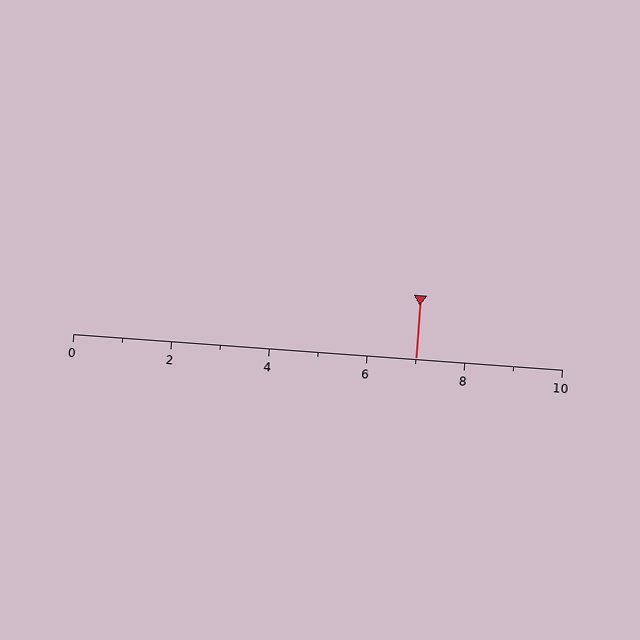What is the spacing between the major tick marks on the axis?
The major ticks are spaced 2 apart.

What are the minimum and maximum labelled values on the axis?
The axis runs from 0 to 10.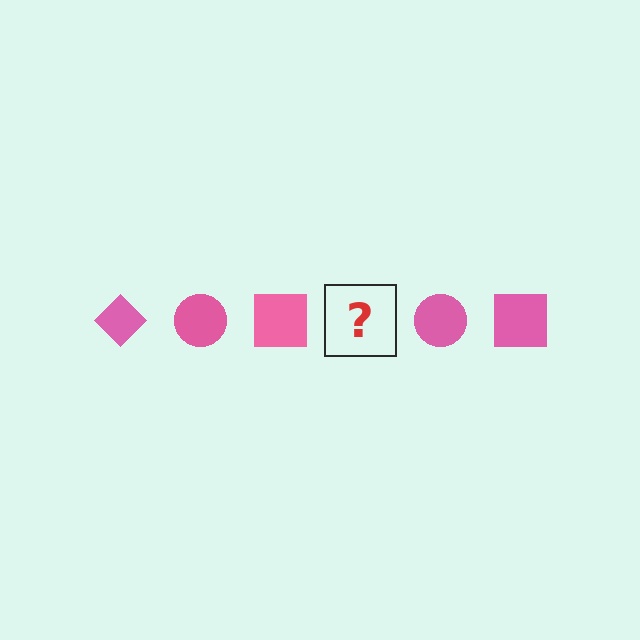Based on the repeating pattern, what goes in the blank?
The blank should be a pink diamond.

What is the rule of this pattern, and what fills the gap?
The rule is that the pattern cycles through diamond, circle, square shapes in pink. The gap should be filled with a pink diamond.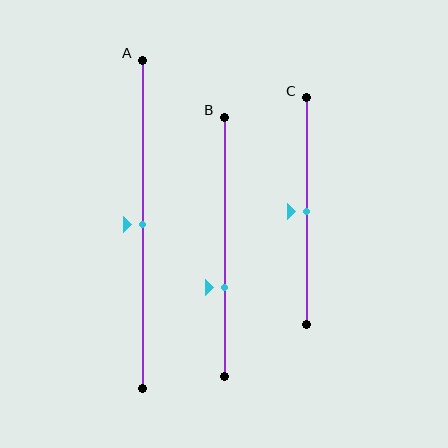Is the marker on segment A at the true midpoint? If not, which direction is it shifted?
Yes, the marker on segment A is at the true midpoint.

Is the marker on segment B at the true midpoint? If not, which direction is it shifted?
No, the marker on segment B is shifted downward by about 16% of the segment length.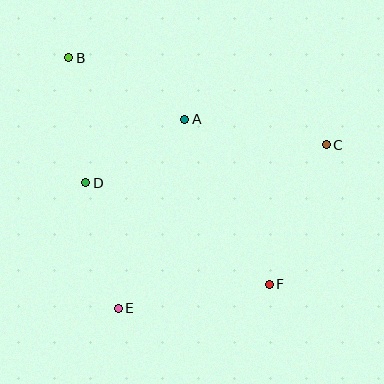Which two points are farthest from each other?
Points B and F are farthest from each other.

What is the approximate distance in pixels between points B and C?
The distance between B and C is approximately 272 pixels.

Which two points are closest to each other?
Points A and D are closest to each other.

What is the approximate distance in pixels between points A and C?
The distance between A and C is approximately 144 pixels.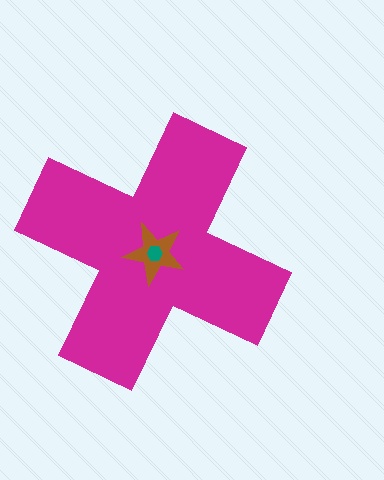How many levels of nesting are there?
3.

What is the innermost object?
The teal hexagon.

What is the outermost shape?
The magenta cross.